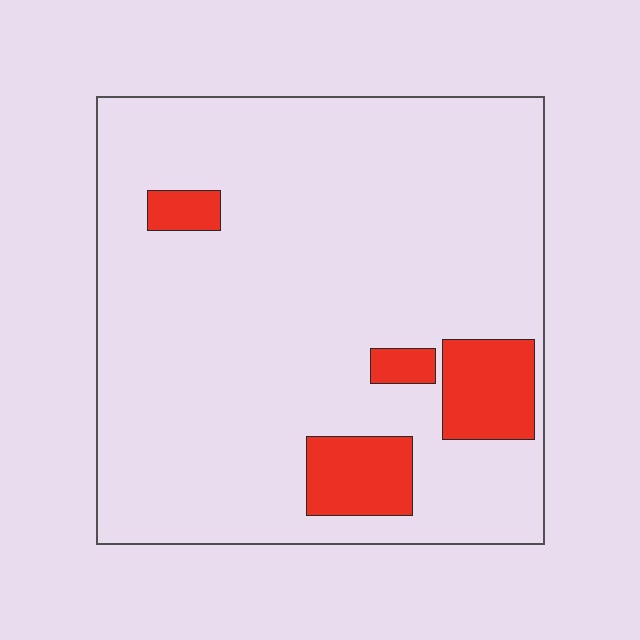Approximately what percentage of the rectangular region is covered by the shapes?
Approximately 10%.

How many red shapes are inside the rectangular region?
4.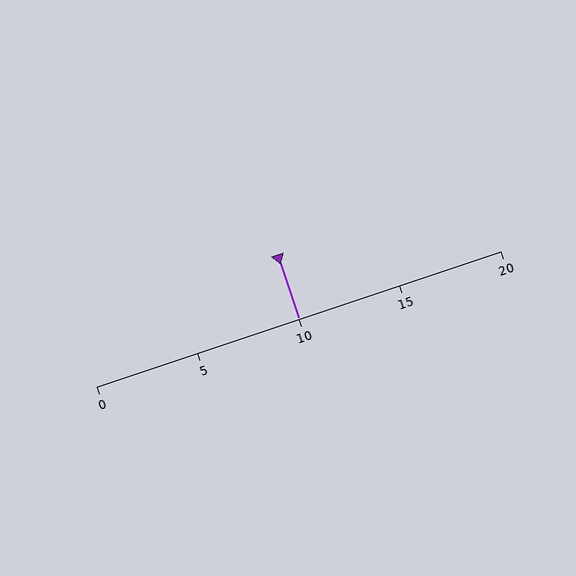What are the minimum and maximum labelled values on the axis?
The axis runs from 0 to 20.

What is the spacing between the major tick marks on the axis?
The major ticks are spaced 5 apart.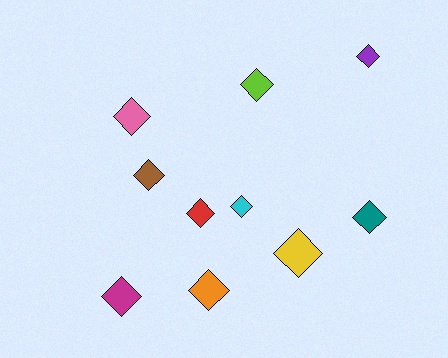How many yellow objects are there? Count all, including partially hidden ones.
There is 1 yellow object.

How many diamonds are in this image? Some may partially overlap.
There are 10 diamonds.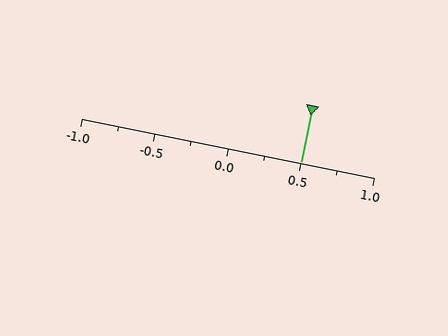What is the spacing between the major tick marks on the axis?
The major ticks are spaced 0.5 apart.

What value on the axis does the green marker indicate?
The marker indicates approximately 0.5.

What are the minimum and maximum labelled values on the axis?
The axis runs from -1.0 to 1.0.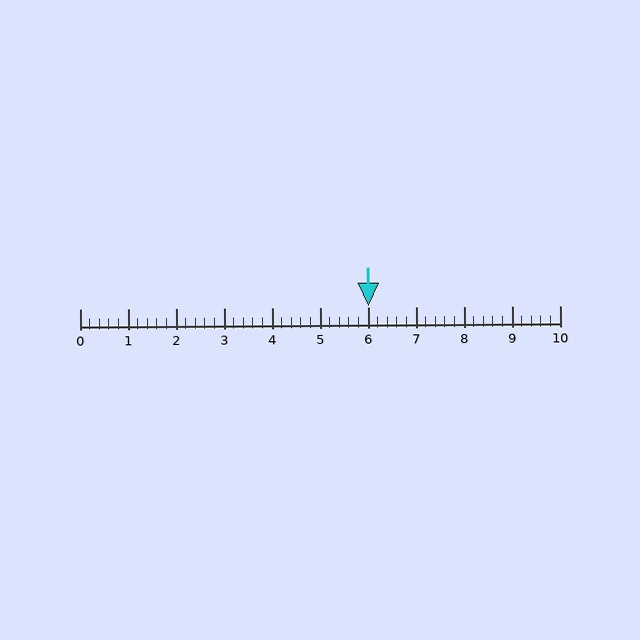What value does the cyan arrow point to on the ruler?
The cyan arrow points to approximately 6.0.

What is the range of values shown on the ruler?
The ruler shows values from 0 to 10.